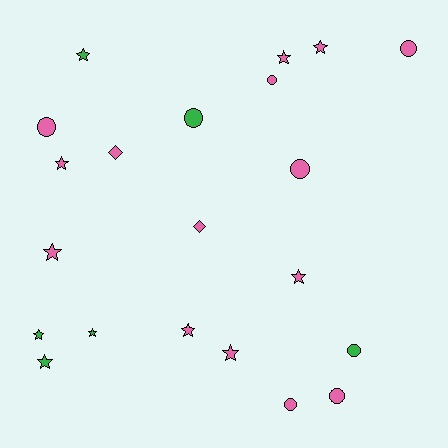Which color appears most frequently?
Pink, with 15 objects.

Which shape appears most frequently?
Star, with 11 objects.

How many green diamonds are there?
There are no green diamonds.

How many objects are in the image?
There are 21 objects.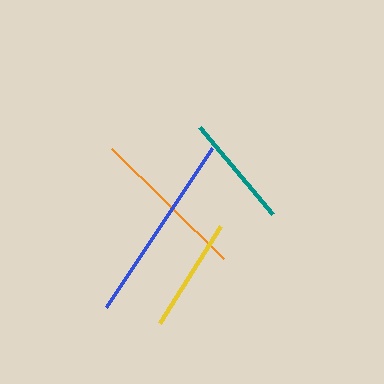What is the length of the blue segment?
The blue segment is approximately 191 pixels long.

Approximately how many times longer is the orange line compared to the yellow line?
The orange line is approximately 1.4 times the length of the yellow line.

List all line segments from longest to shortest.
From longest to shortest: blue, orange, yellow, teal.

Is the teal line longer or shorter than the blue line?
The blue line is longer than the teal line.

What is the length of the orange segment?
The orange segment is approximately 157 pixels long.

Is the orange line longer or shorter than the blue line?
The blue line is longer than the orange line.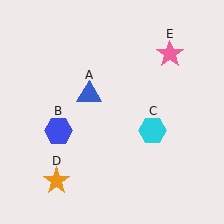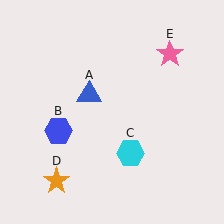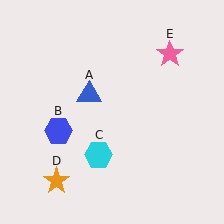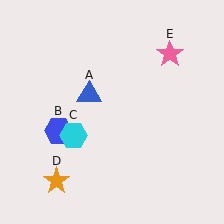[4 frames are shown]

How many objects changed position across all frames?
1 object changed position: cyan hexagon (object C).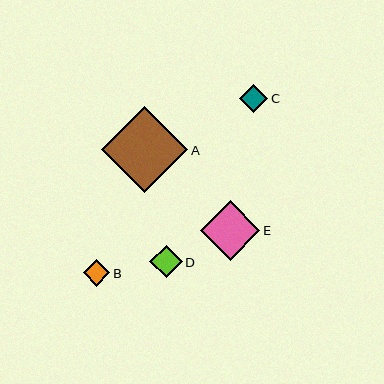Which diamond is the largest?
Diamond A is the largest with a size of approximately 86 pixels.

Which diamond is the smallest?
Diamond B is the smallest with a size of approximately 27 pixels.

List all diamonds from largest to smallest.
From largest to smallest: A, E, D, C, B.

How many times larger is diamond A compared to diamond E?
Diamond A is approximately 1.5 times the size of diamond E.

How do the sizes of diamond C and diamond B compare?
Diamond C and diamond B are approximately the same size.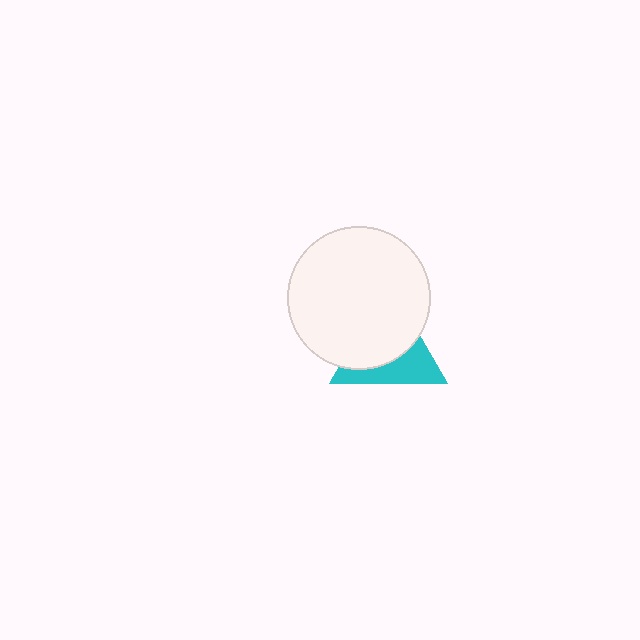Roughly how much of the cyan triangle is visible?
A small part of it is visible (roughly 41%).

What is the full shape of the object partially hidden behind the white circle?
The partially hidden object is a cyan triangle.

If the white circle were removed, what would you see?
You would see the complete cyan triangle.